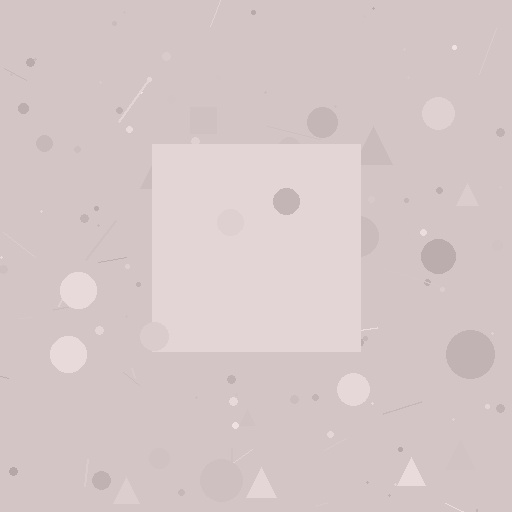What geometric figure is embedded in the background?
A square is embedded in the background.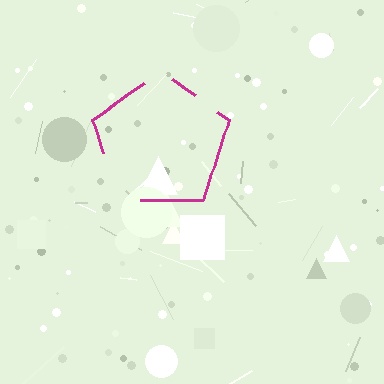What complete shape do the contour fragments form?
The contour fragments form a pentagon.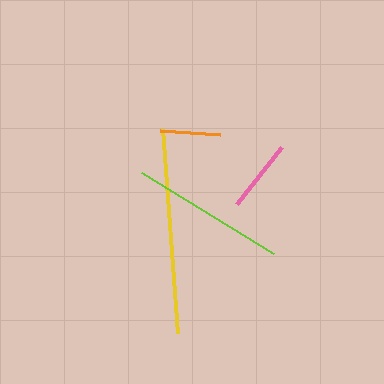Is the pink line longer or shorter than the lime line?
The lime line is longer than the pink line.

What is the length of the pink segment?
The pink segment is approximately 74 pixels long.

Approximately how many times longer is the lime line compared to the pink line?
The lime line is approximately 2.1 times the length of the pink line.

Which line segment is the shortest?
The orange line is the shortest at approximately 60 pixels.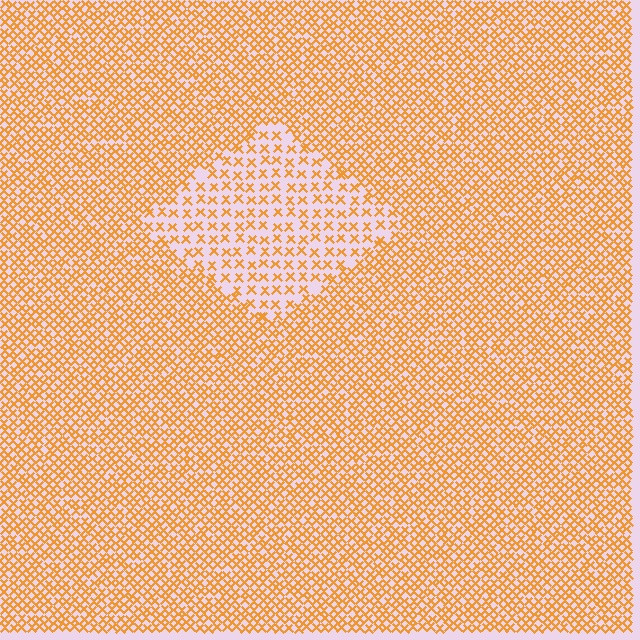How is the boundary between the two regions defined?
The boundary is defined by a change in element density (approximately 2.1x ratio). All elements are the same color, size, and shape.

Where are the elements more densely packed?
The elements are more densely packed outside the diamond boundary.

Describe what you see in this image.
The image contains small orange elements arranged at two different densities. A diamond-shaped region is visible where the elements are less densely packed than the surrounding area.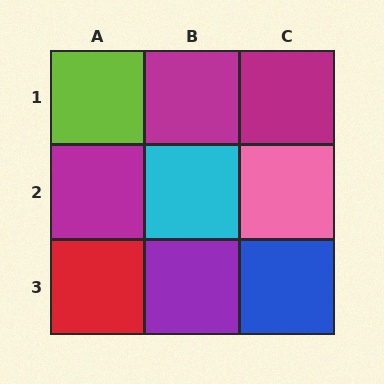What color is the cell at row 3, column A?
Red.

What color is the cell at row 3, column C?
Blue.